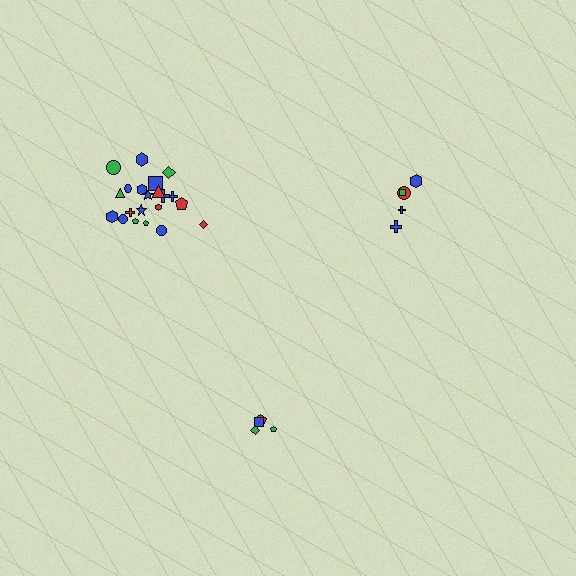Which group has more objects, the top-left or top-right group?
The top-left group.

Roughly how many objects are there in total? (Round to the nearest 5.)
Roughly 30 objects in total.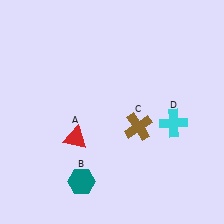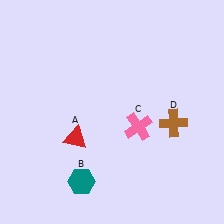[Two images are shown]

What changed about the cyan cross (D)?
In Image 1, D is cyan. In Image 2, it changed to brown.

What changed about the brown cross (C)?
In Image 1, C is brown. In Image 2, it changed to pink.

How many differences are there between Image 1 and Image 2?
There are 2 differences between the two images.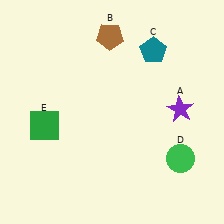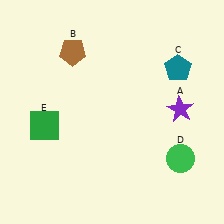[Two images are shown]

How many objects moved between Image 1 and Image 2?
2 objects moved between the two images.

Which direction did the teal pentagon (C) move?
The teal pentagon (C) moved right.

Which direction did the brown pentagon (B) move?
The brown pentagon (B) moved left.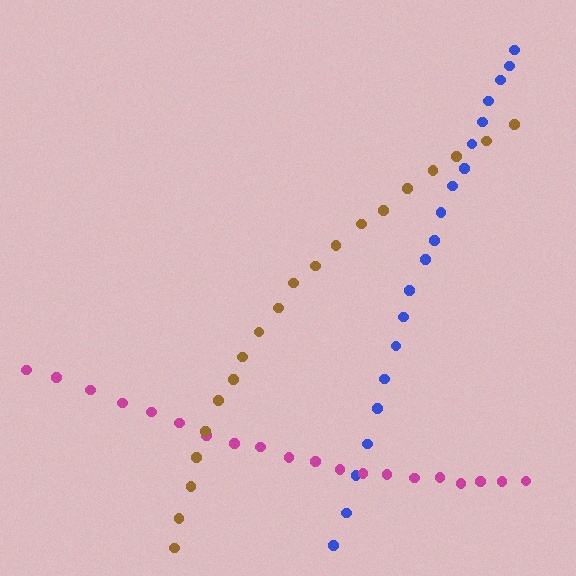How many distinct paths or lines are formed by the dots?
There are 3 distinct paths.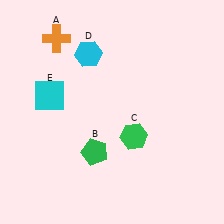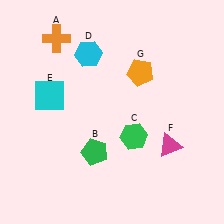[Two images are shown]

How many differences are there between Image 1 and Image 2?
There are 2 differences between the two images.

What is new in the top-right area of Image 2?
An orange pentagon (G) was added in the top-right area of Image 2.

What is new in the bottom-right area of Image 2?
A magenta triangle (F) was added in the bottom-right area of Image 2.